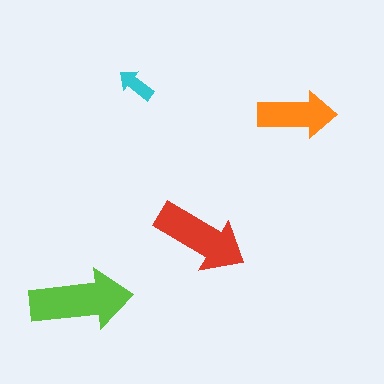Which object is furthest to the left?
The lime arrow is leftmost.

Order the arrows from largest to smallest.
the lime one, the red one, the orange one, the cyan one.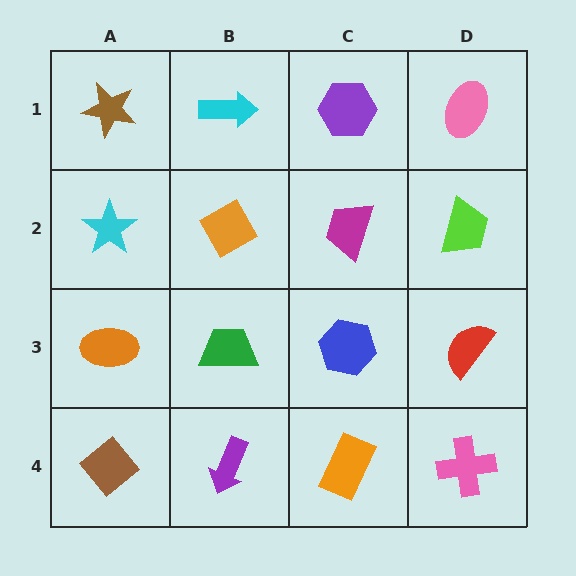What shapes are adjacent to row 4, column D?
A red semicircle (row 3, column D), an orange rectangle (row 4, column C).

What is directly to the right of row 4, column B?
An orange rectangle.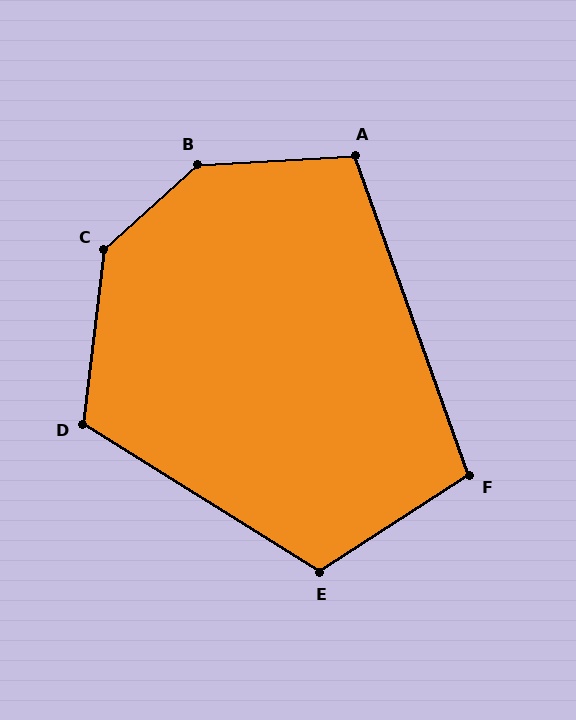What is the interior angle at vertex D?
Approximately 115 degrees (obtuse).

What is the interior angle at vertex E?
Approximately 115 degrees (obtuse).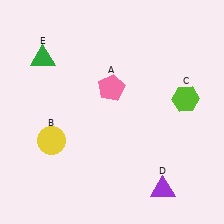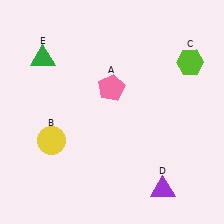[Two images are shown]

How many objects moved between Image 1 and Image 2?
1 object moved between the two images.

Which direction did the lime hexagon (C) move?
The lime hexagon (C) moved up.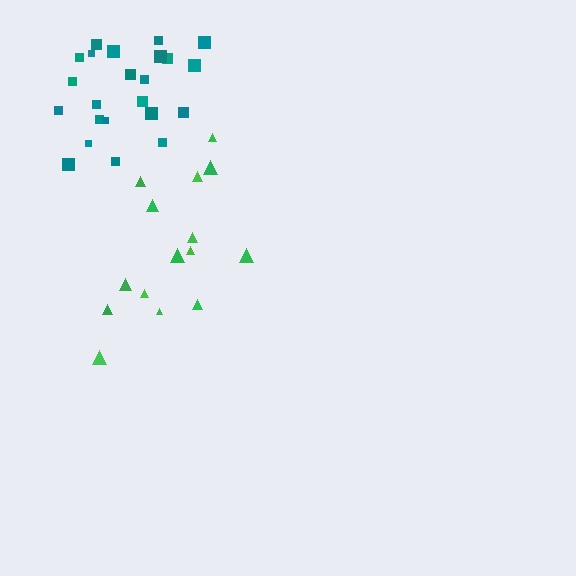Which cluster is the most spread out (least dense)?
Green.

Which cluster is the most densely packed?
Teal.